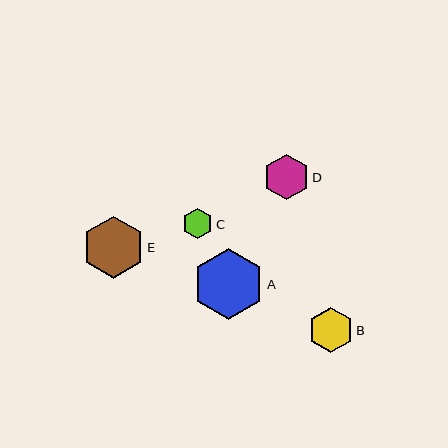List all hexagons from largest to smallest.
From largest to smallest: A, E, D, B, C.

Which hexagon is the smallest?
Hexagon C is the smallest with a size of approximately 31 pixels.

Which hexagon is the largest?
Hexagon A is the largest with a size of approximately 72 pixels.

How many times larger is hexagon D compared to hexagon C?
Hexagon D is approximately 1.5 times the size of hexagon C.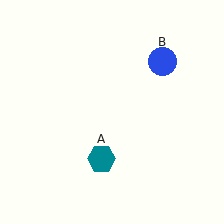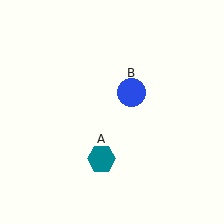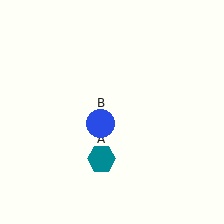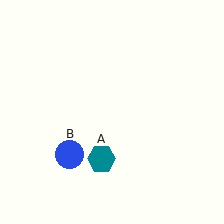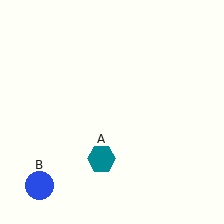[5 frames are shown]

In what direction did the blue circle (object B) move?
The blue circle (object B) moved down and to the left.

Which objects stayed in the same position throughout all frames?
Teal hexagon (object A) remained stationary.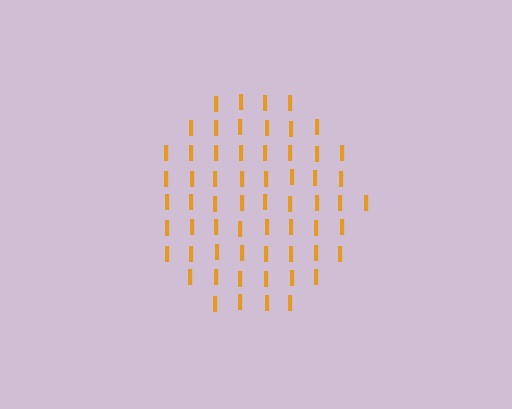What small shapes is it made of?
It is made of small letter I's.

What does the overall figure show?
The overall figure shows a circle.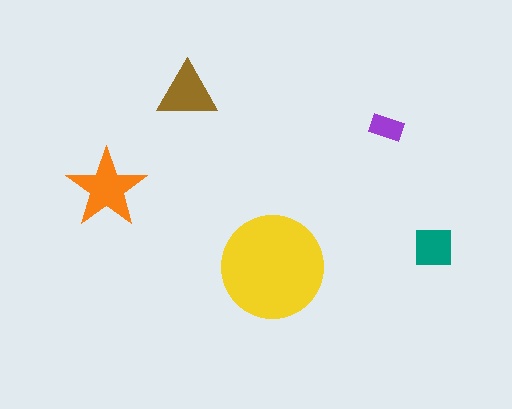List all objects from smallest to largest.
The purple rectangle, the teal square, the brown triangle, the orange star, the yellow circle.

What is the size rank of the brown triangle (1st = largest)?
3rd.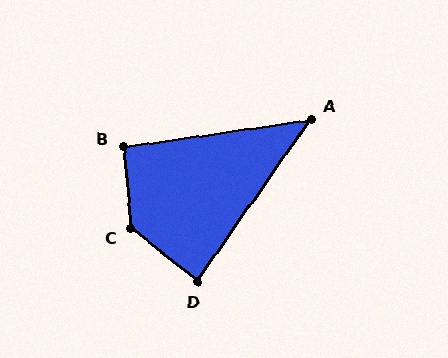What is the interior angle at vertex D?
Approximately 87 degrees (approximately right).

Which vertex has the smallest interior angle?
A, at approximately 47 degrees.